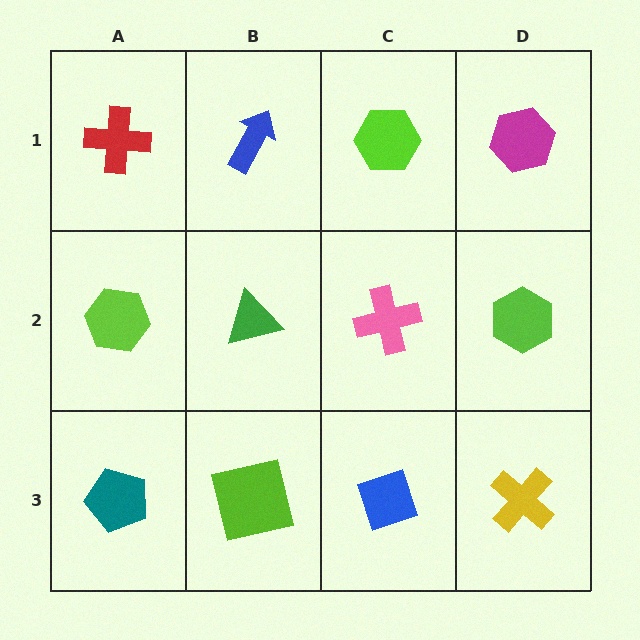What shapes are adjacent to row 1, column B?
A green triangle (row 2, column B), a red cross (row 1, column A), a lime hexagon (row 1, column C).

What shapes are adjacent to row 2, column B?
A blue arrow (row 1, column B), a lime square (row 3, column B), a lime hexagon (row 2, column A), a pink cross (row 2, column C).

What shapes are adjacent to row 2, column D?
A magenta hexagon (row 1, column D), a yellow cross (row 3, column D), a pink cross (row 2, column C).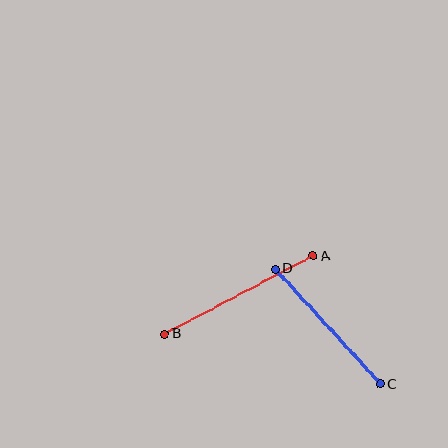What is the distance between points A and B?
The distance is approximately 168 pixels.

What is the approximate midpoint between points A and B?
The midpoint is at approximately (239, 295) pixels.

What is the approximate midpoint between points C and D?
The midpoint is at approximately (328, 327) pixels.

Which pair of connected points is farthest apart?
Points A and B are farthest apart.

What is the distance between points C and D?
The distance is approximately 156 pixels.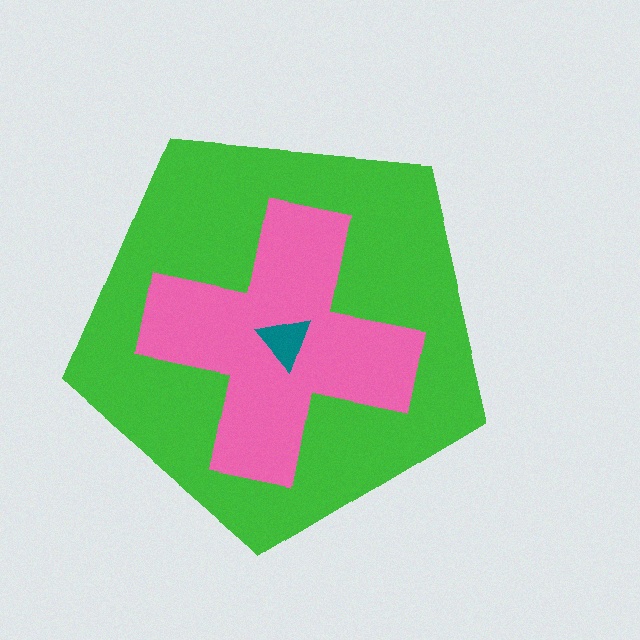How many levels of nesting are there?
3.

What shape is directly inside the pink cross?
The teal triangle.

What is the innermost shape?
The teal triangle.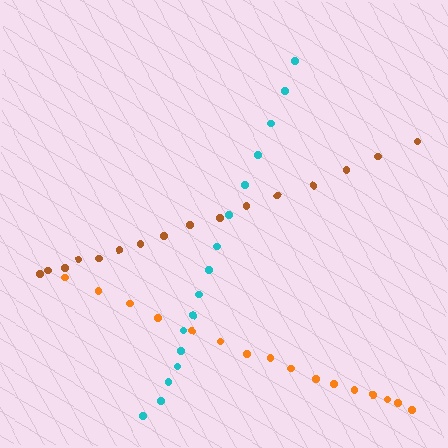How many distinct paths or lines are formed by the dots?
There are 3 distinct paths.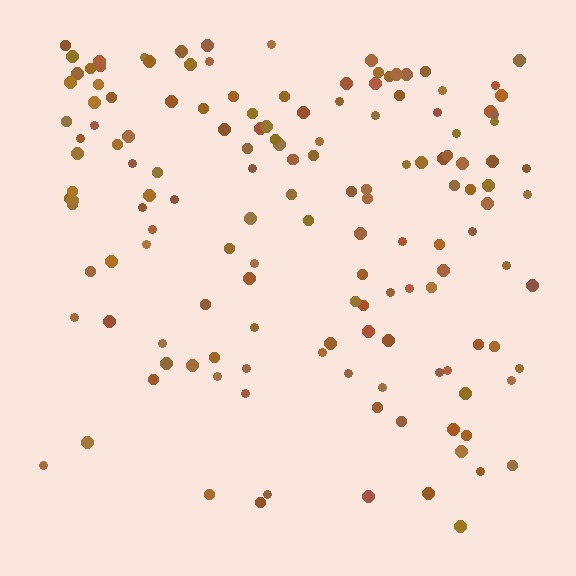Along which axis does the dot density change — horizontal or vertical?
Vertical.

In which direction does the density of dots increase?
From bottom to top, with the top side densest.